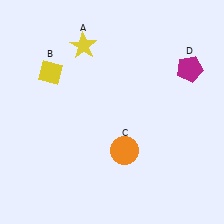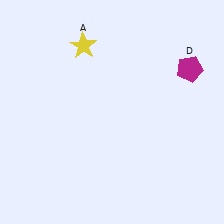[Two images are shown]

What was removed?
The orange circle (C), the yellow diamond (B) were removed in Image 2.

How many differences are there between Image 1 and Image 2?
There are 2 differences between the two images.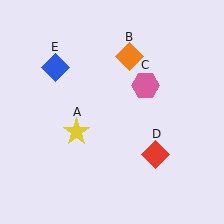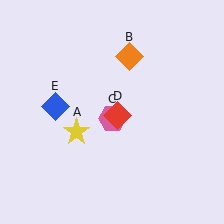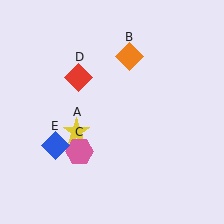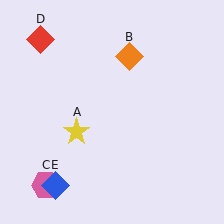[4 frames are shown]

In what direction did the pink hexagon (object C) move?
The pink hexagon (object C) moved down and to the left.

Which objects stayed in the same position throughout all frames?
Yellow star (object A) and orange diamond (object B) remained stationary.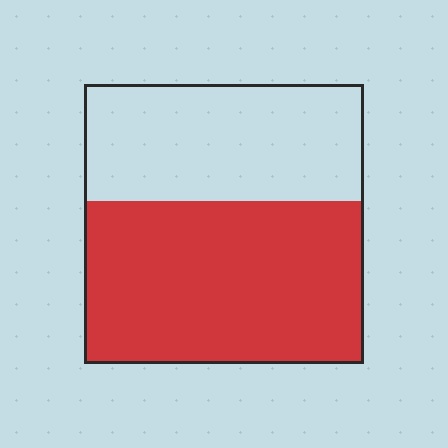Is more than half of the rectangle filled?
Yes.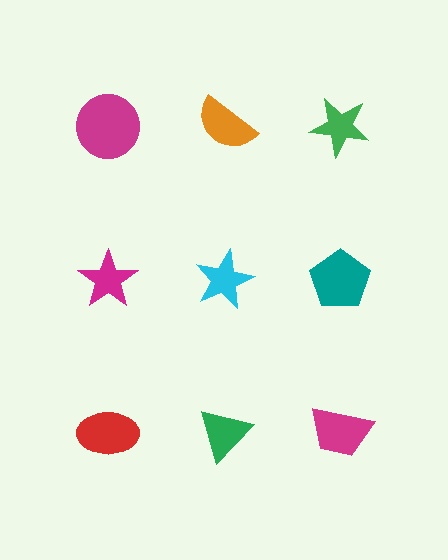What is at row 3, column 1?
A red ellipse.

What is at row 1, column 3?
A green star.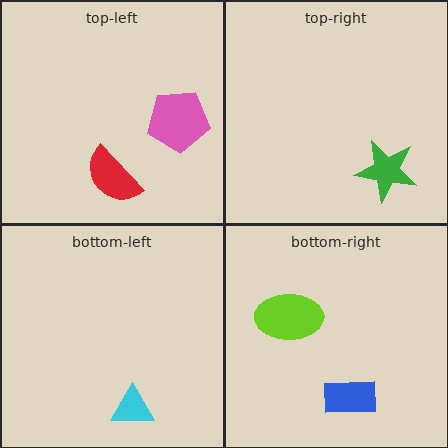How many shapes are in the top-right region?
1.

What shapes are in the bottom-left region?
The cyan triangle.